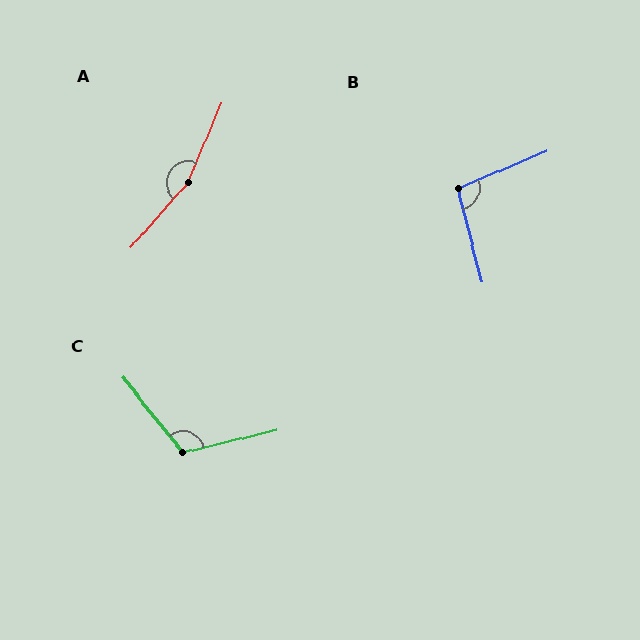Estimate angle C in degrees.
Approximately 115 degrees.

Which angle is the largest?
A, at approximately 162 degrees.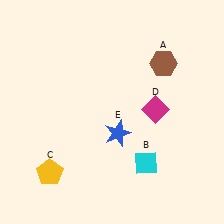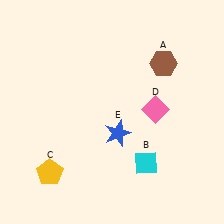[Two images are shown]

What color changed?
The diamond (D) changed from magenta in Image 1 to pink in Image 2.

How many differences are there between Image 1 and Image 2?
There is 1 difference between the two images.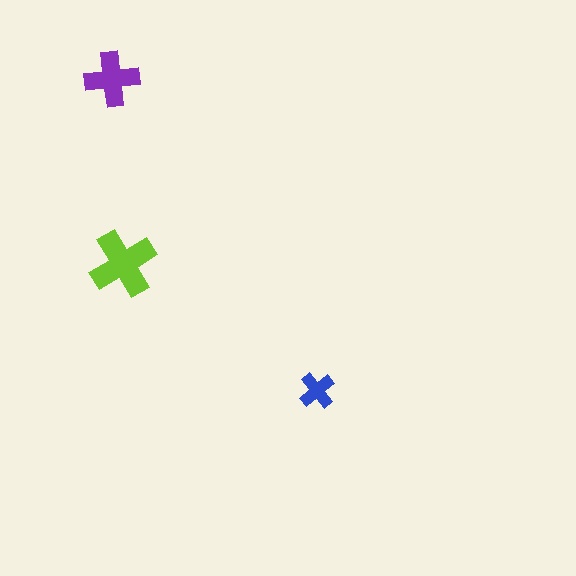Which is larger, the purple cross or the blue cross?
The purple one.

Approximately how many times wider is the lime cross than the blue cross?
About 2 times wider.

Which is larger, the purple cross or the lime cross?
The lime one.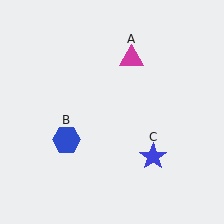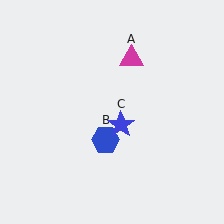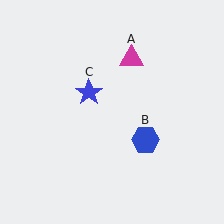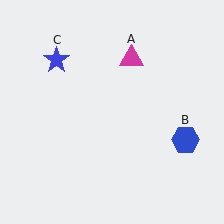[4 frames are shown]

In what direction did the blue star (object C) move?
The blue star (object C) moved up and to the left.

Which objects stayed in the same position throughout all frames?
Magenta triangle (object A) remained stationary.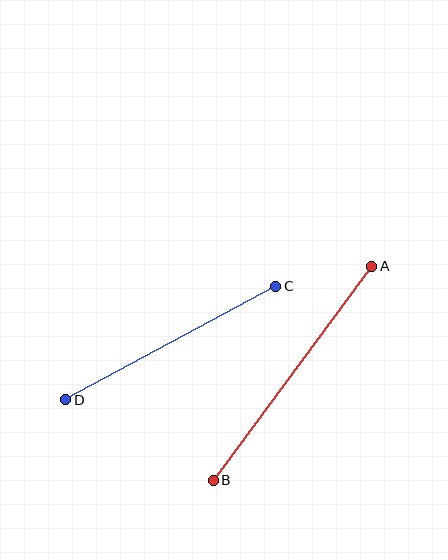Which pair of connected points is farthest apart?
Points A and B are farthest apart.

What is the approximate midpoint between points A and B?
The midpoint is at approximately (293, 373) pixels.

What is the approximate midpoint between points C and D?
The midpoint is at approximately (171, 343) pixels.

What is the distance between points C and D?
The distance is approximately 239 pixels.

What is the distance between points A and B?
The distance is approximately 266 pixels.